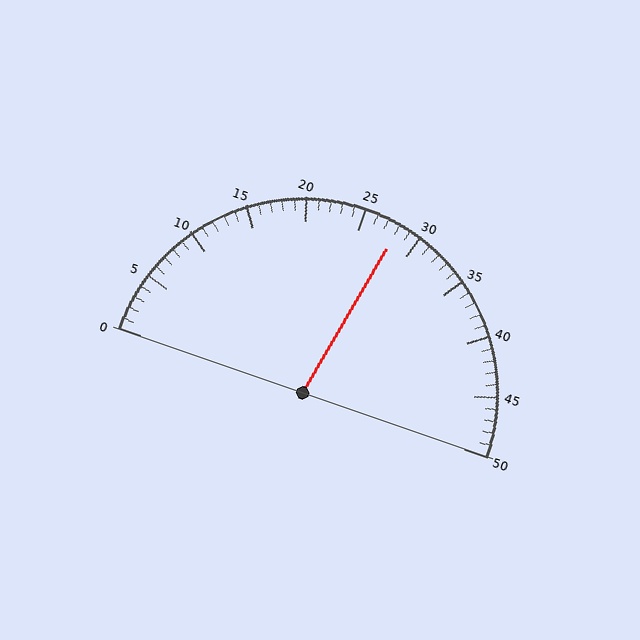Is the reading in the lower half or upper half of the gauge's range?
The reading is in the upper half of the range (0 to 50).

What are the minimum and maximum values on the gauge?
The gauge ranges from 0 to 50.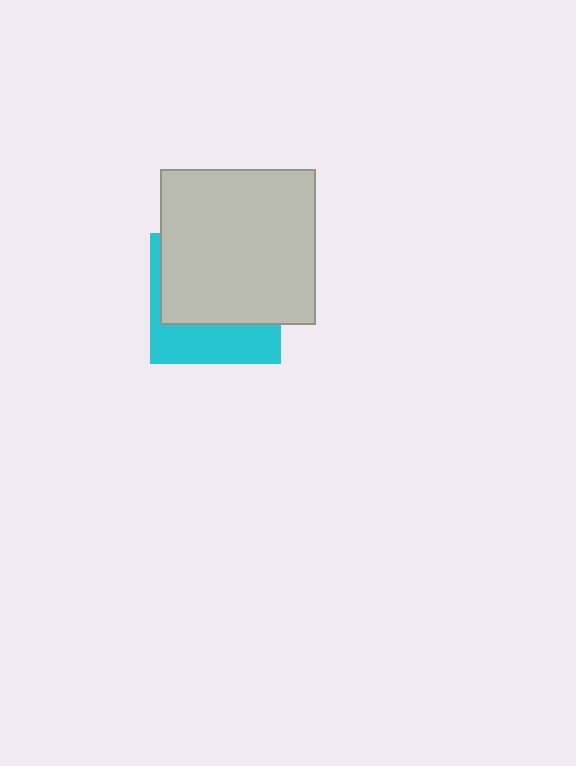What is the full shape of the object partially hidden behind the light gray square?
The partially hidden object is a cyan square.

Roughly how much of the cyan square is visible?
A small part of it is visible (roughly 35%).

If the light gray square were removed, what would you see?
You would see the complete cyan square.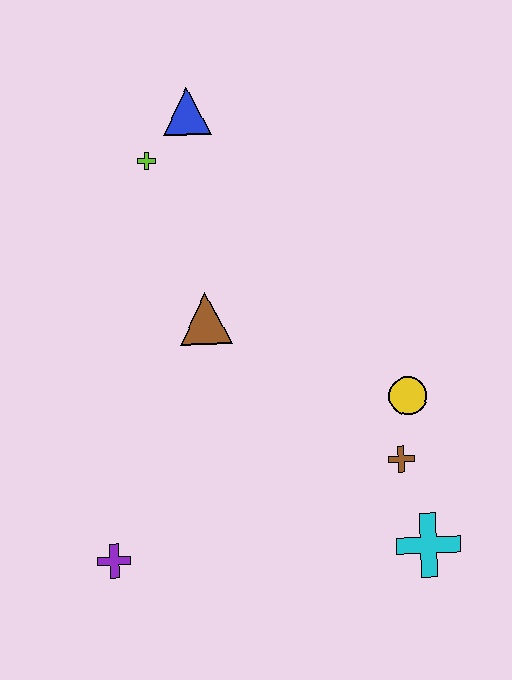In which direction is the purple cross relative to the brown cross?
The purple cross is to the left of the brown cross.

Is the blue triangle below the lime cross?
No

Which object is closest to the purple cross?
The brown triangle is closest to the purple cross.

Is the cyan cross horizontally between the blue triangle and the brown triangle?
No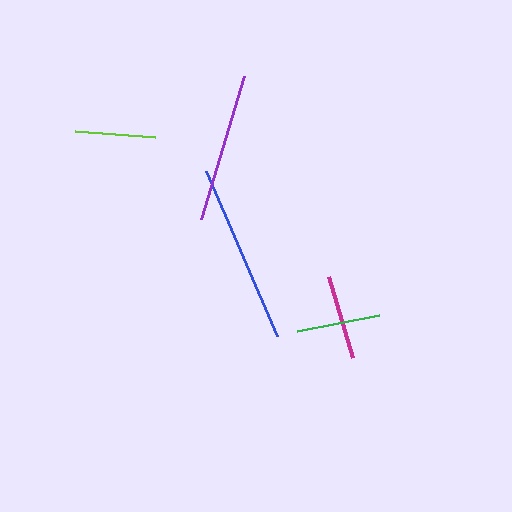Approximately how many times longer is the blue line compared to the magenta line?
The blue line is approximately 2.1 times the length of the magenta line.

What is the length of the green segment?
The green segment is approximately 84 pixels long.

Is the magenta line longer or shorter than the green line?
The magenta line is longer than the green line.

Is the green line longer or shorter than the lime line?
The green line is longer than the lime line.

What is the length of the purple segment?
The purple segment is approximately 150 pixels long.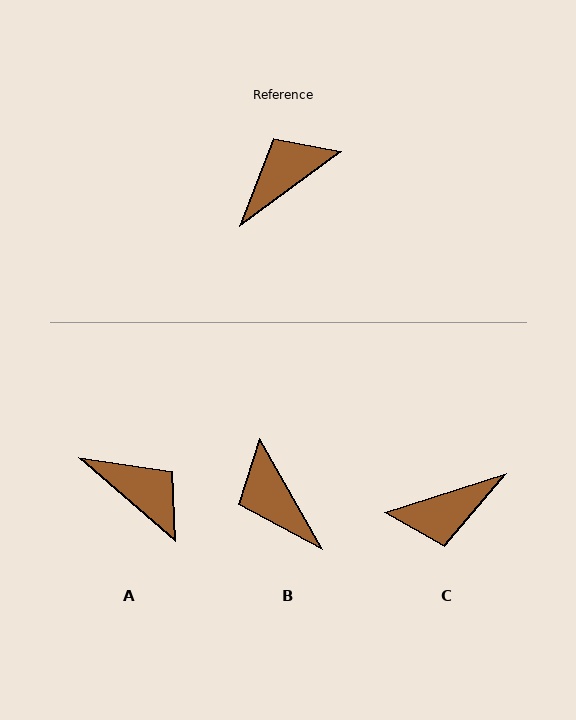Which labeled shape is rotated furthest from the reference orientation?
C, about 161 degrees away.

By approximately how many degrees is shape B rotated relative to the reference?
Approximately 83 degrees counter-clockwise.